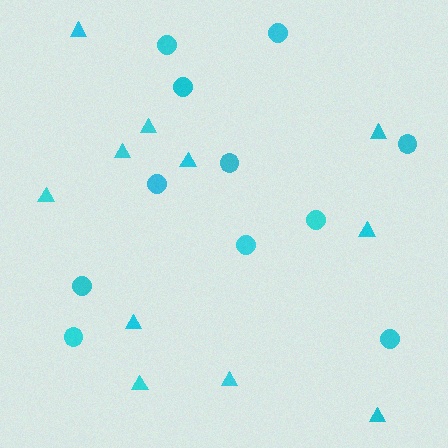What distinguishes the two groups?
There are 2 groups: one group of triangles (11) and one group of circles (11).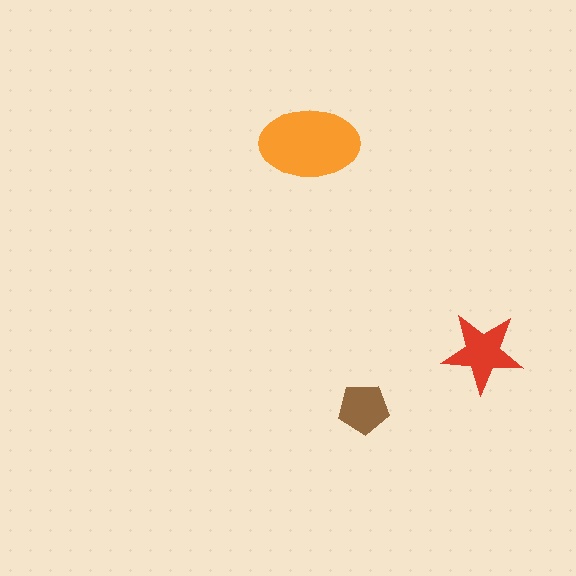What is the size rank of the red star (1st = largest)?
2nd.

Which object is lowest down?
The brown pentagon is bottommost.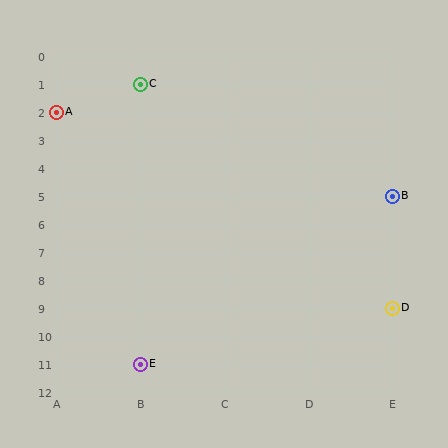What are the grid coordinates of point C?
Point C is at grid coordinates (B, 1).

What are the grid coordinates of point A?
Point A is at grid coordinates (A, 2).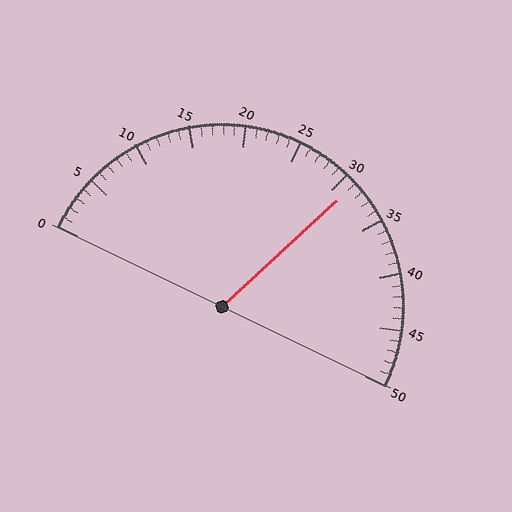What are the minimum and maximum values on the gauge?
The gauge ranges from 0 to 50.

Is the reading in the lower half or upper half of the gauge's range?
The reading is in the upper half of the range (0 to 50).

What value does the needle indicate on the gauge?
The needle indicates approximately 31.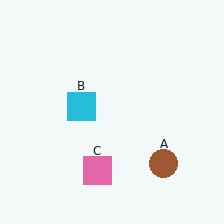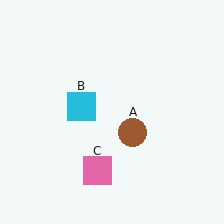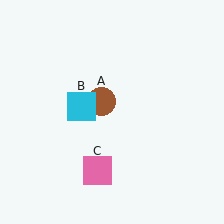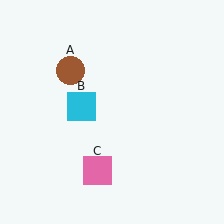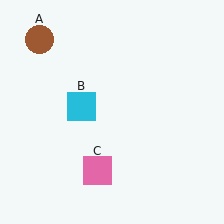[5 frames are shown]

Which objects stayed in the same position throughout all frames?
Cyan square (object B) and pink square (object C) remained stationary.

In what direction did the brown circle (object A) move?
The brown circle (object A) moved up and to the left.